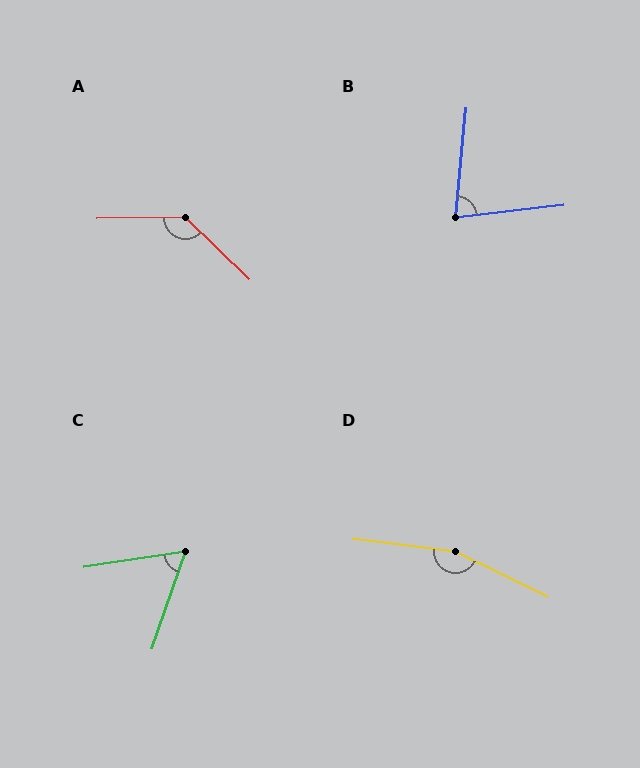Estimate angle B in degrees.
Approximately 78 degrees.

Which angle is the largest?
D, at approximately 160 degrees.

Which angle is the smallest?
C, at approximately 62 degrees.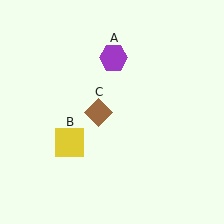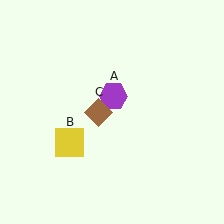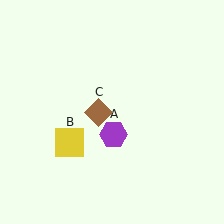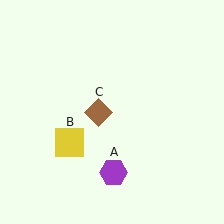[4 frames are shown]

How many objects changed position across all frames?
1 object changed position: purple hexagon (object A).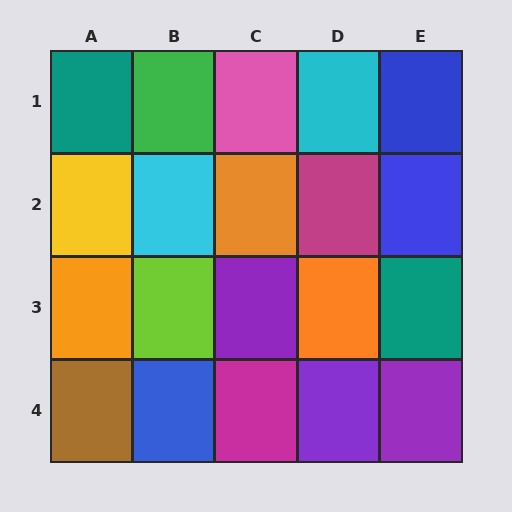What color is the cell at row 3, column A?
Orange.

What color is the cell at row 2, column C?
Orange.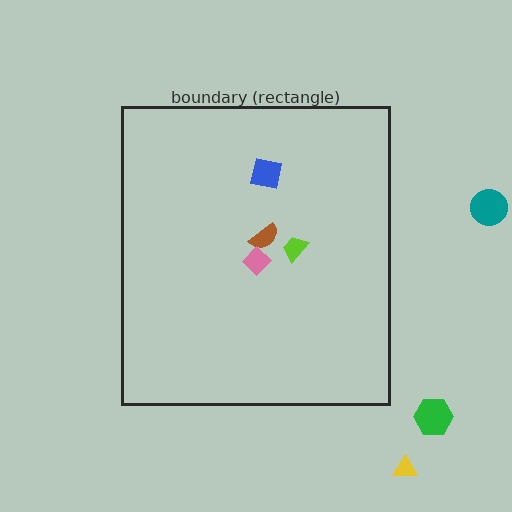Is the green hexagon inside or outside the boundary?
Outside.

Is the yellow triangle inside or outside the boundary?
Outside.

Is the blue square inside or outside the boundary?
Inside.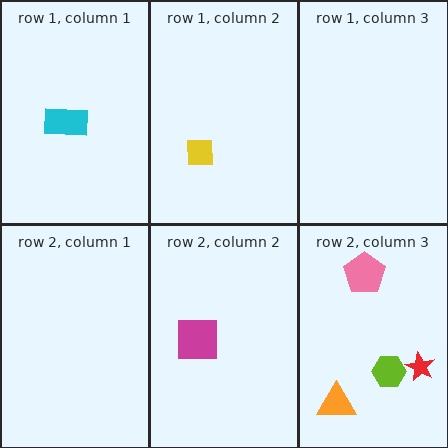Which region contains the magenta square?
The row 2, column 2 region.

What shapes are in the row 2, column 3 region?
The red star, the pink pentagon, the orange triangle, the lime hexagon.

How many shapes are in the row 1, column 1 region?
1.